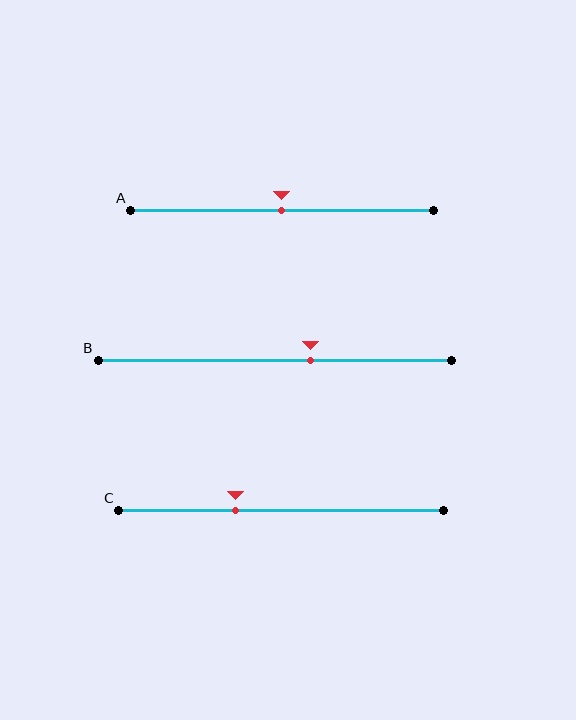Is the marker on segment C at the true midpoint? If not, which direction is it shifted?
No, the marker on segment C is shifted to the left by about 14% of the segment length.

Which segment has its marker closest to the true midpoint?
Segment A has its marker closest to the true midpoint.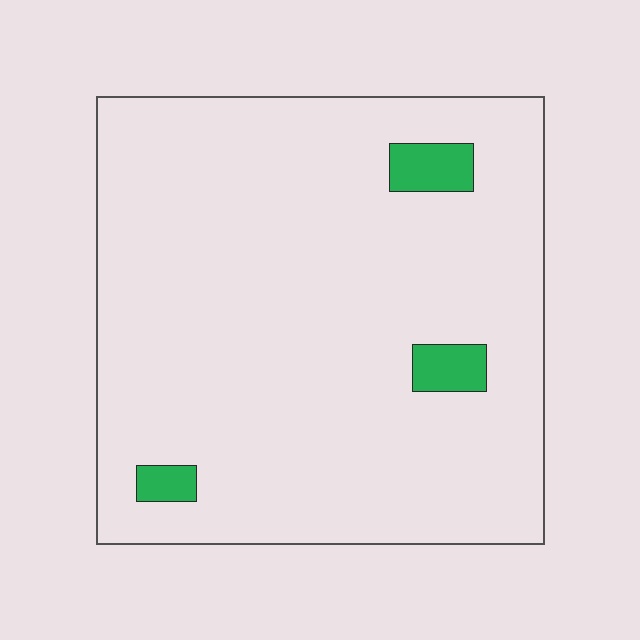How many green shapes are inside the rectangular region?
3.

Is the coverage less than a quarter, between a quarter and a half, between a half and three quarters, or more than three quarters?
Less than a quarter.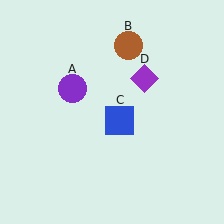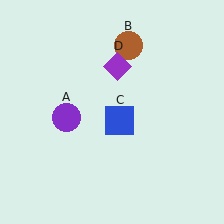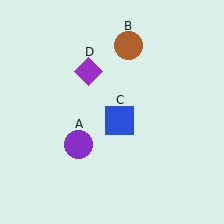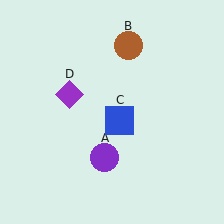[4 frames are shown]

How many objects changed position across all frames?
2 objects changed position: purple circle (object A), purple diamond (object D).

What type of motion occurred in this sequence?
The purple circle (object A), purple diamond (object D) rotated counterclockwise around the center of the scene.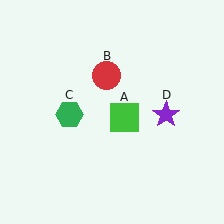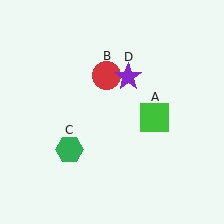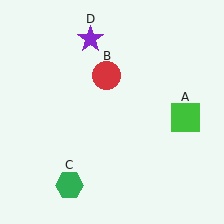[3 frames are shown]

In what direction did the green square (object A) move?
The green square (object A) moved right.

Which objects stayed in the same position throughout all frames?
Red circle (object B) remained stationary.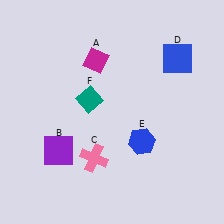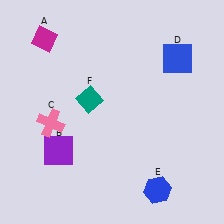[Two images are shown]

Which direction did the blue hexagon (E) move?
The blue hexagon (E) moved down.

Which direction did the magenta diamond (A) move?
The magenta diamond (A) moved left.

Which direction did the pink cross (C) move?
The pink cross (C) moved left.